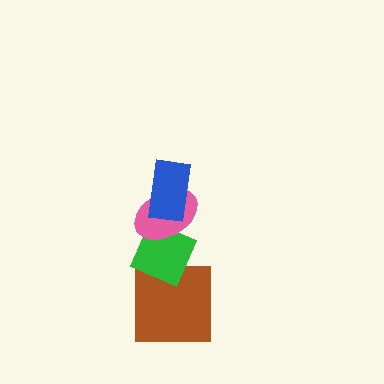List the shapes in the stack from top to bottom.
From top to bottom: the blue rectangle, the pink ellipse, the green diamond, the brown square.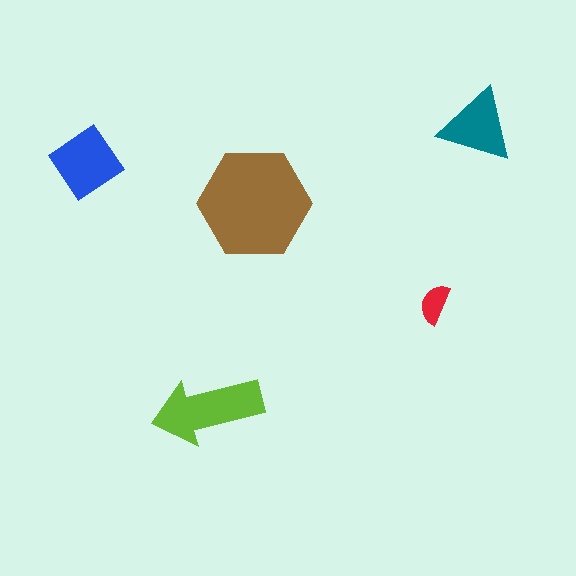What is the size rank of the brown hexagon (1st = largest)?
1st.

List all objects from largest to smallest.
The brown hexagon, the lime arrow, the blue diamond, the teal triangle, the red semicircle.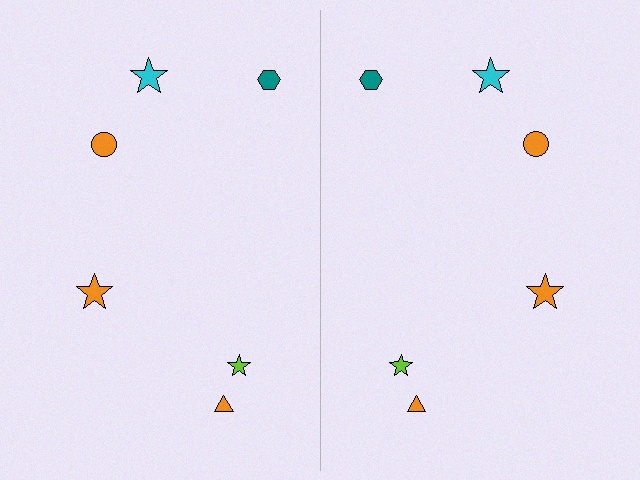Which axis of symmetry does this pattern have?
The pattern has a vertical axis of symmetry running through the center of the image.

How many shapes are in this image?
There are 12 shapes in this image.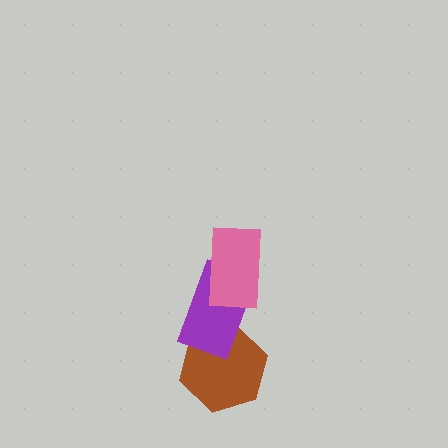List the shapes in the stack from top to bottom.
From top to bottom: the pink rectangle, the purple rectangle, the brown hexagon.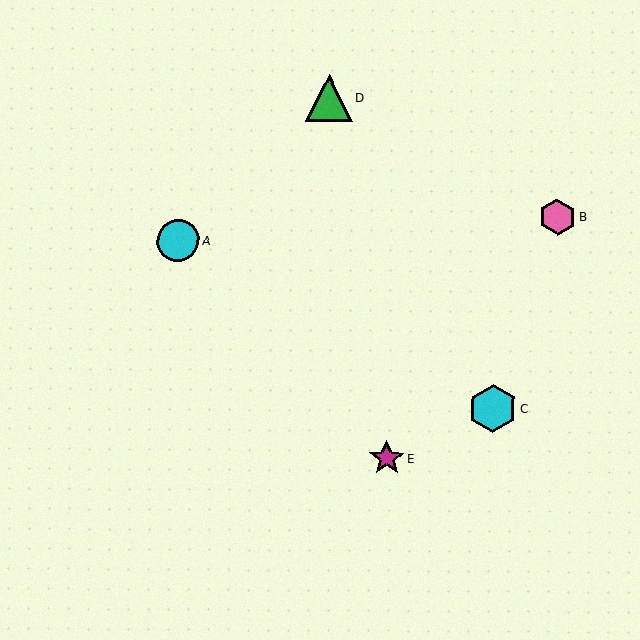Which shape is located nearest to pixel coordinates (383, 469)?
The magenta star (labeled E) at (387, 458) is nearest to that location.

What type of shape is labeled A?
Shape A is a cyan circle.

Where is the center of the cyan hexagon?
The center of the cyan hexagon is at (493, 409).